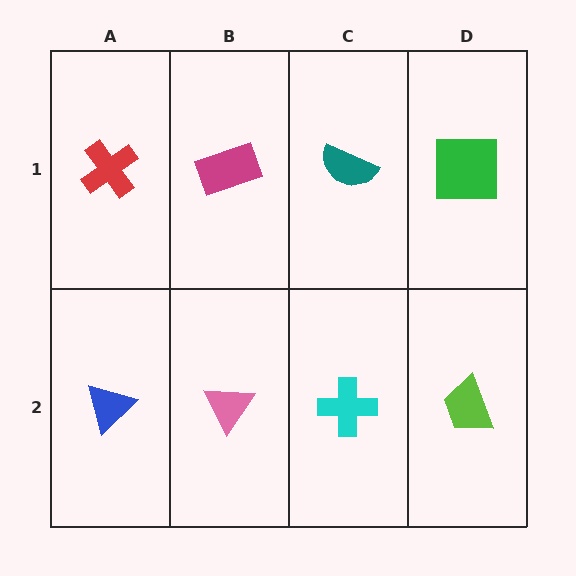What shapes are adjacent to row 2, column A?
A red cross (row 1, column A), a pink triangle (row 2, column B).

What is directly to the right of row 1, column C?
A green square.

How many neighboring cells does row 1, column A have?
2.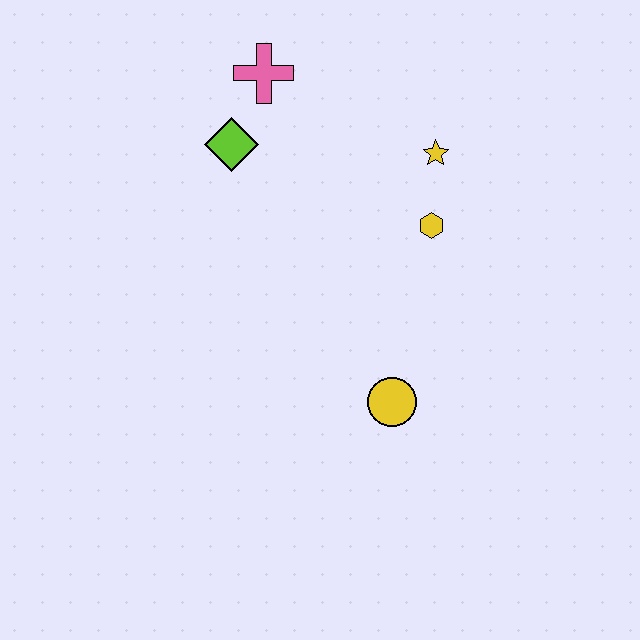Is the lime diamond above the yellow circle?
Yes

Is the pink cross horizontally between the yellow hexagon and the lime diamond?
Yes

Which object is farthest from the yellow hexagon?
The pink cross is farthest from the yellow hexagon.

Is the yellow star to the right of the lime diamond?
Yes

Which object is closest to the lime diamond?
The pink cross is closest to the lime diamond.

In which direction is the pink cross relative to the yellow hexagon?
The pink cross is to the left of the yellow hexagon.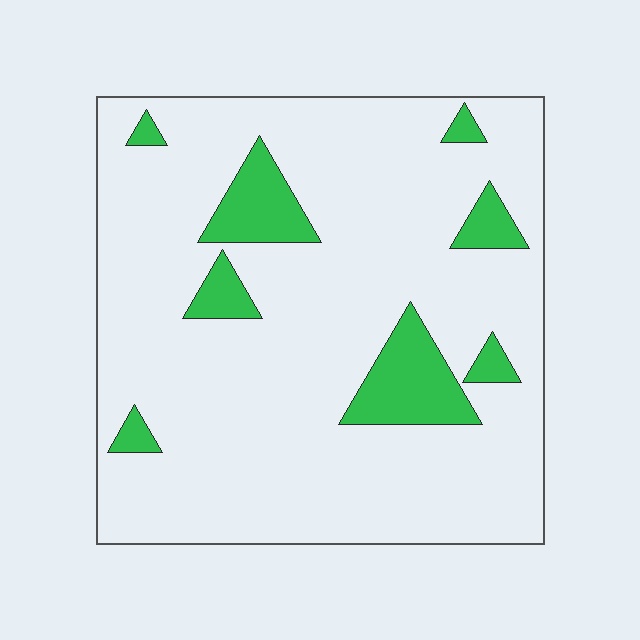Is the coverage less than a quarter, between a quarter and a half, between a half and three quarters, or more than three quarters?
Less than a quarter.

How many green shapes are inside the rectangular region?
8.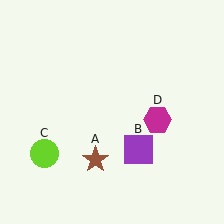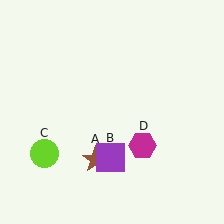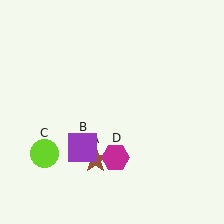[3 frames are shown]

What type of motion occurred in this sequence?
The purple square (object B), magenta hexagon (object D) rotated clockwise around the center of the scene.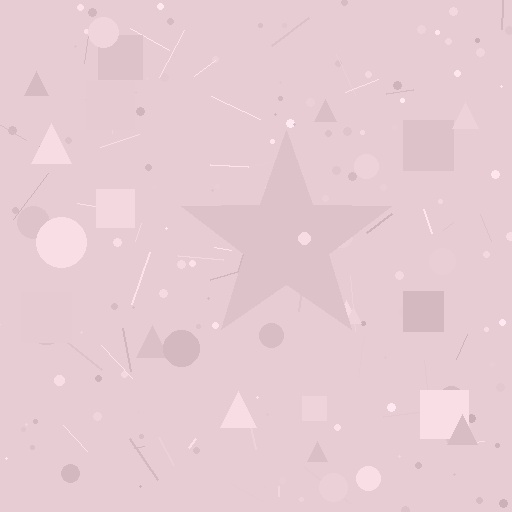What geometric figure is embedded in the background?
A star is embedded in the background.